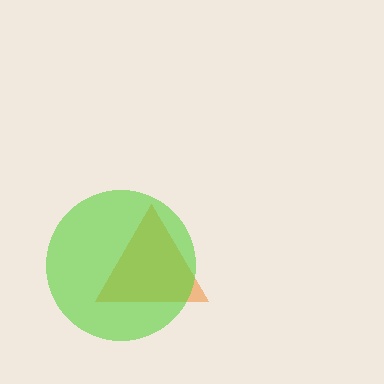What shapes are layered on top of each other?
The layered shapes are: an orange triangle, a lime circle.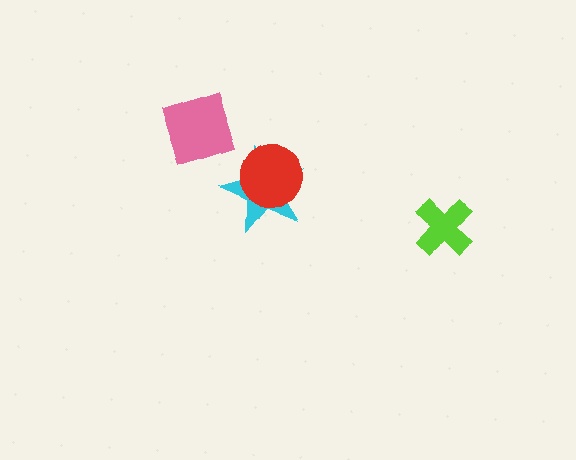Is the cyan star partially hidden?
Yes, it is partially covered by another shape.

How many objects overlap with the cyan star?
1 object overlaps with the cyan star.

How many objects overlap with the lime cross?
0 objects overlap with the lime cross.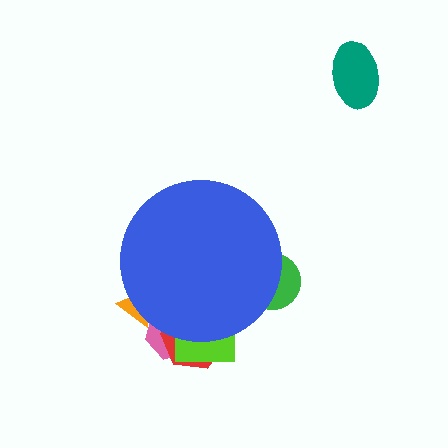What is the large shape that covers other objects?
A blue circle.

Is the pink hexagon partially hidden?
Yes, the pink hexagon is partially hidden behind the blue circle.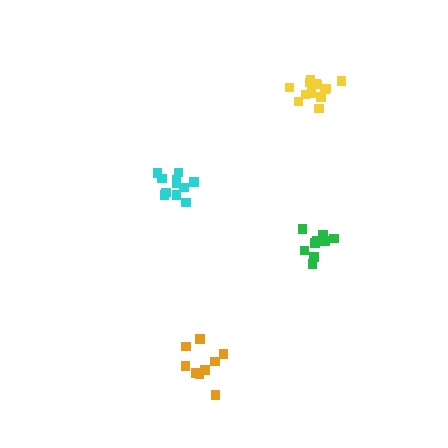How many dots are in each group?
Group 1: 9 dots, Group 2: 9 dots, Group 3: 14 dots, Group 4: 11 dots (43 total).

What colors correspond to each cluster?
The clusters are colored: orange, green, yellow, cyan.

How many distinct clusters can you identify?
There are 4 distinct clusters.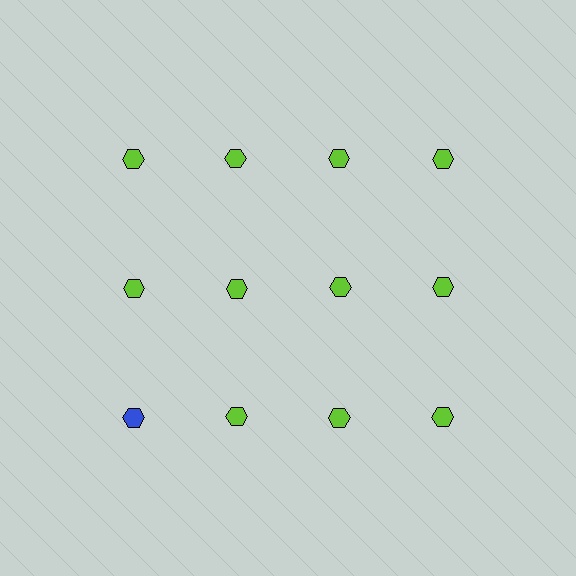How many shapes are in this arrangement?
There are 12 shapes arranged in a grid pattern.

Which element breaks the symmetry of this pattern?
The blue hexagon in the third row, leftmost column breaks the symmetry. All other shapes are lime hexagons.